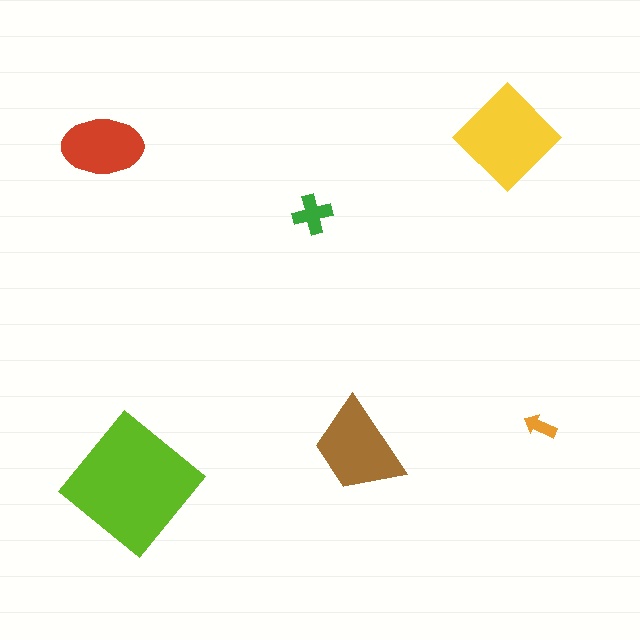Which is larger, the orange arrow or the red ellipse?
The red ellipse.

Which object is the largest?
The lime diamond.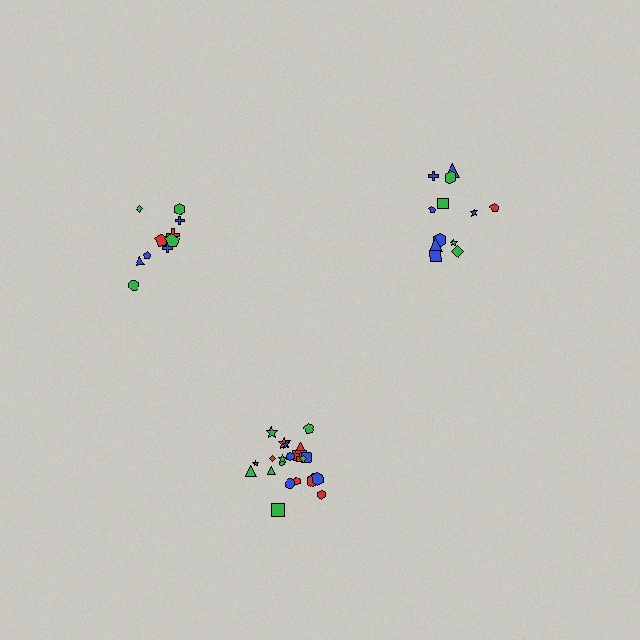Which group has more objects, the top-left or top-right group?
The top-right group.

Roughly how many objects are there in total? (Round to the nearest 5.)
Roughly 45 objects in total.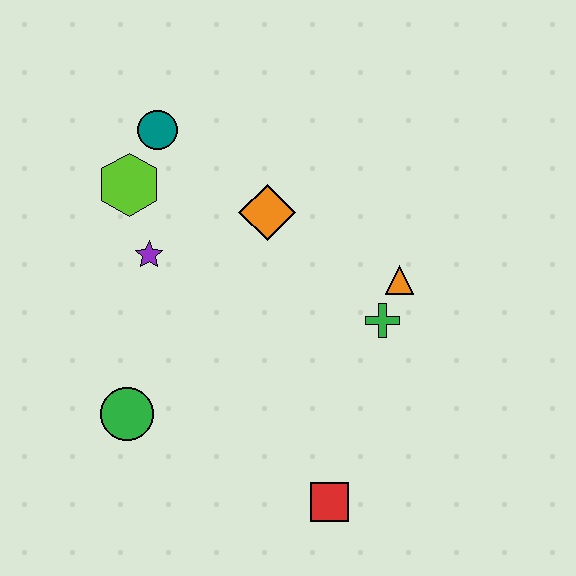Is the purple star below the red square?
No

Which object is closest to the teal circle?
The lime hexagon is closest to the teal circle.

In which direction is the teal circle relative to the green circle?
The teal circle is above the green circle.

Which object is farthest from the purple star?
The red square is farthest from the purple star.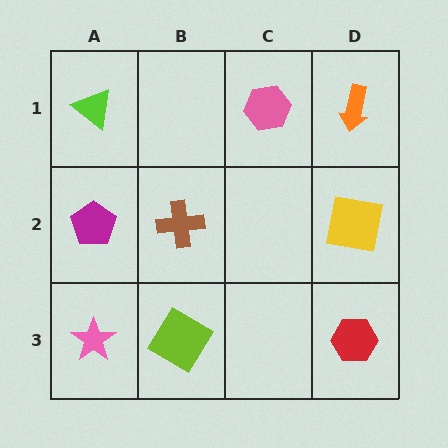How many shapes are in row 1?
3 shapes.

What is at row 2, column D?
A yellow square.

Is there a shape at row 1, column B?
No, that cell is empty.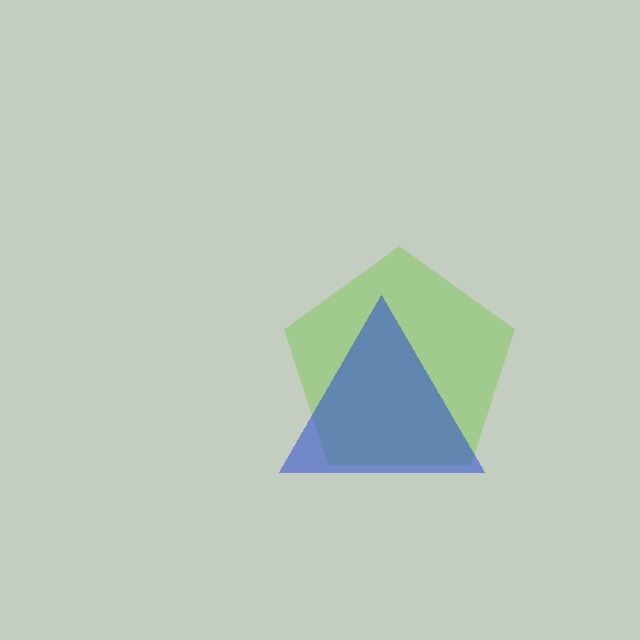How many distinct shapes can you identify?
There are 2 distinct shapes: a lime pentagon, a blue triangle.